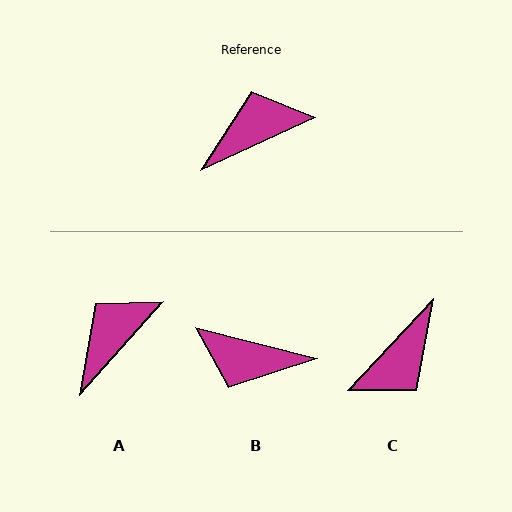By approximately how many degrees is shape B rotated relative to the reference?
Approximately 141 degrees counter-clockwise.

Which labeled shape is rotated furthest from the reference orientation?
C, about 157 degrees away.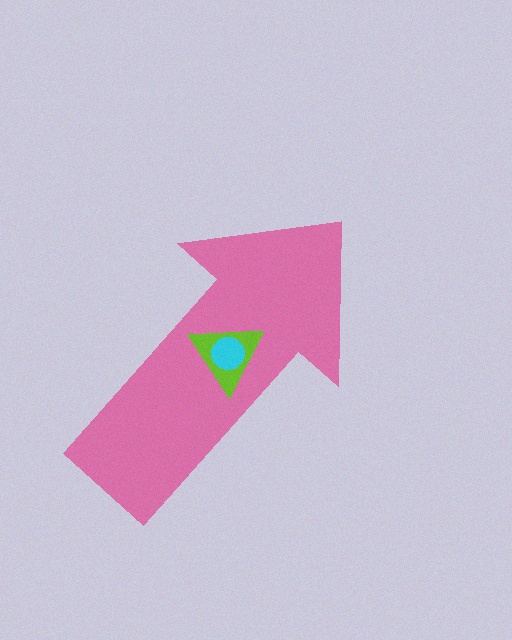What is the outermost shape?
The pink arrow.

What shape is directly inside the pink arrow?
The lime triangle.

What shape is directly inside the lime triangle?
The cyan circle.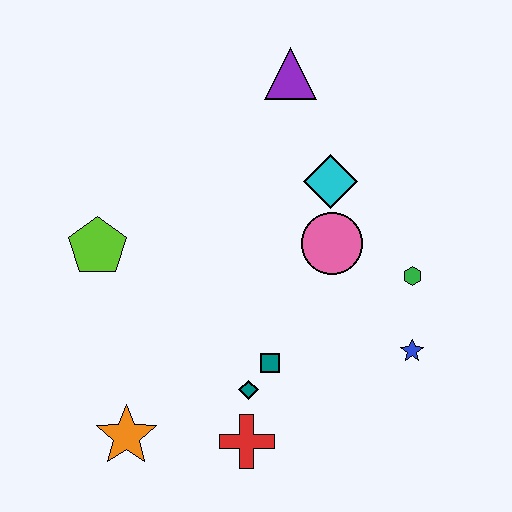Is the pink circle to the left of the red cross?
No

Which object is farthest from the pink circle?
The orange star is farthest from the pink circle.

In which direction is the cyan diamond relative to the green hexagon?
The cyan diamond is above the green hexagon.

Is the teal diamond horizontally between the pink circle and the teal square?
No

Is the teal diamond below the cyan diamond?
Yes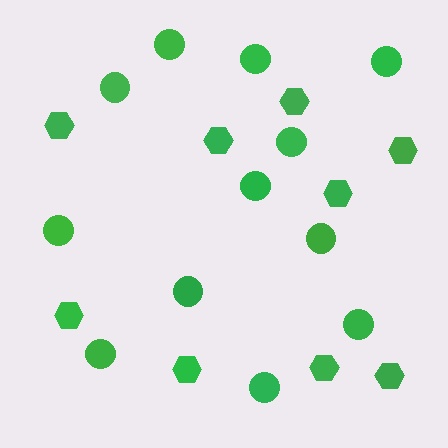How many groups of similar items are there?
There are 2 groups: one group of circles (12) and one group of hexagons (9).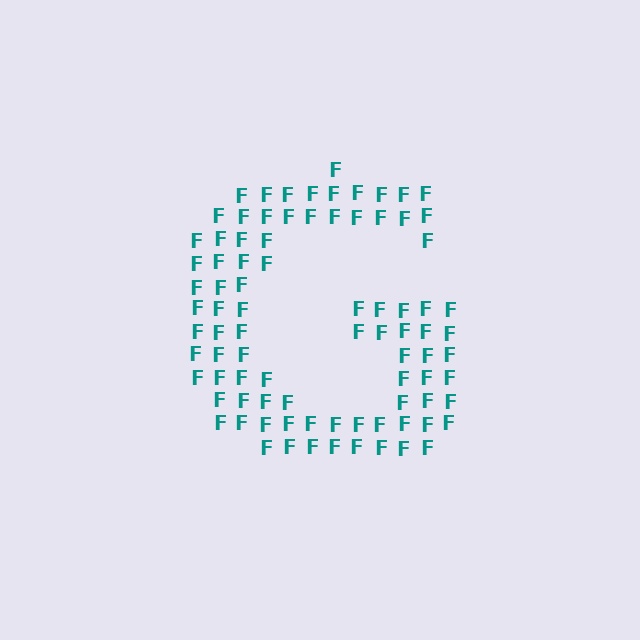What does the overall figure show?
The overall figure shows the letter G.